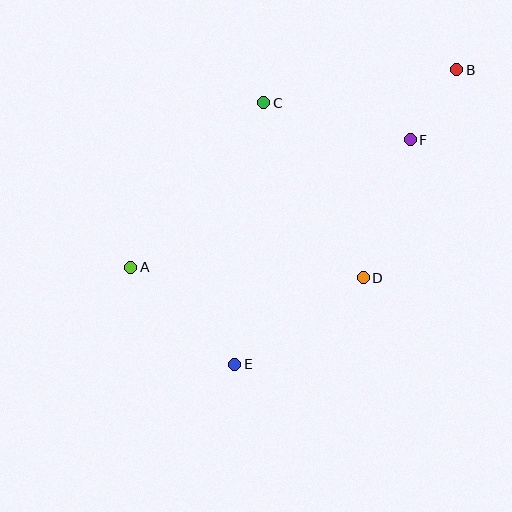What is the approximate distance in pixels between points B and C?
The distance between B and C is approximately 196 pixels.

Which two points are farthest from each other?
Points A and B are farthest from each other.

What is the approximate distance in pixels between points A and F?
The distance between A and F is approximately 307 pixels.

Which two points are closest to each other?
Points B and F are closest to each other.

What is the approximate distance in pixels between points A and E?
The distance between A and E is approximately 142 pixels.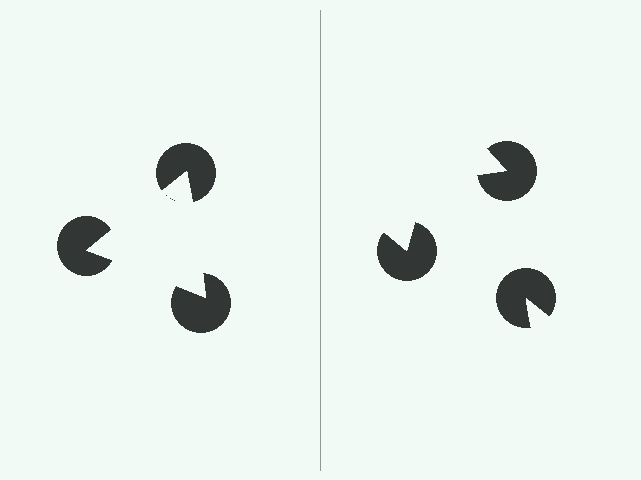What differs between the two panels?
The pac-man discs are positioned identically on both sides; only the wedge orientations differ. On the left they align to a triangle; on the right they are misaligned.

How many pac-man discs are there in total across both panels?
6 — 3 on each side.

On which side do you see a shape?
An illusory triangle appears on the left side. On the right side the wedge cuts are rotated, so no coherent shape forms.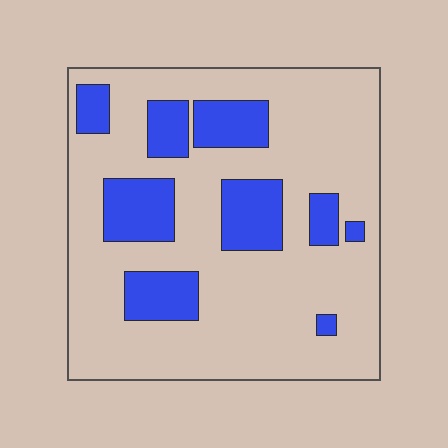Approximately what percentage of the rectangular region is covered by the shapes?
Approximately 25%.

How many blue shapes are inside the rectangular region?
9.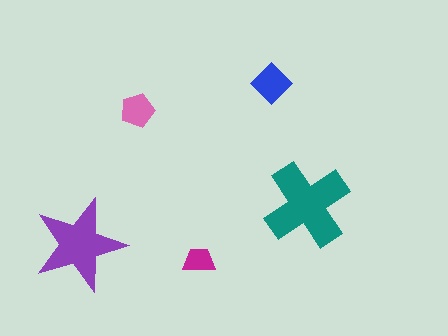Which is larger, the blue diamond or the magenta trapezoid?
The blue diamond.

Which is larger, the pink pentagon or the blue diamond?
The blue diamond.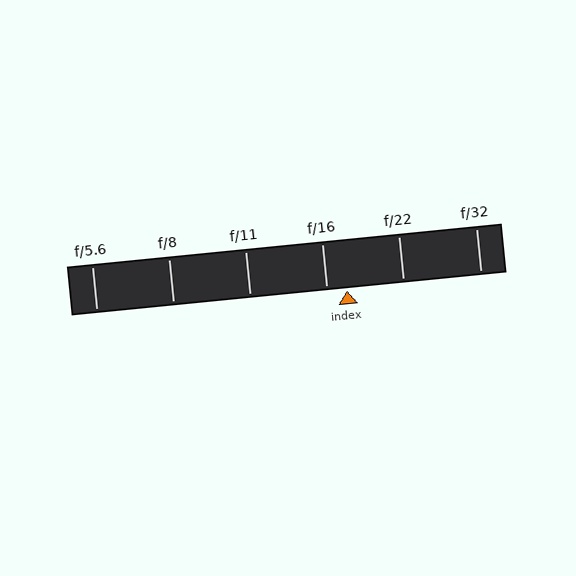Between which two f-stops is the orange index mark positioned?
The index mark is between f/16 and f/22.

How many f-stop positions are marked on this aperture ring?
There are 6 f-stop positions marked.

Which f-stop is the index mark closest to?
The index mark is closest to f/16.